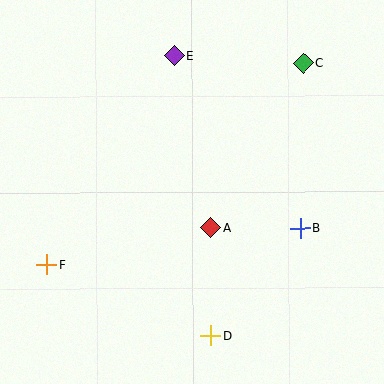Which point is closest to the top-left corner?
Point E is closest to the top-left corner.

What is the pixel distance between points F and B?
The distance between F and B is 256 pixels.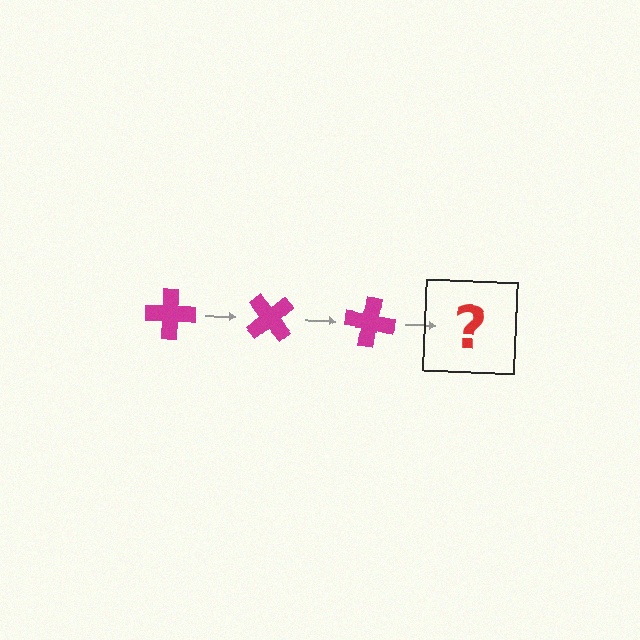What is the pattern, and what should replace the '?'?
The pattern is that the cross rotates 50 degrees each step. The '?' should be a magenta cross rotated 150 degrees.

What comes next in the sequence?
The next element should be a magenta cross rotated 150 degrees.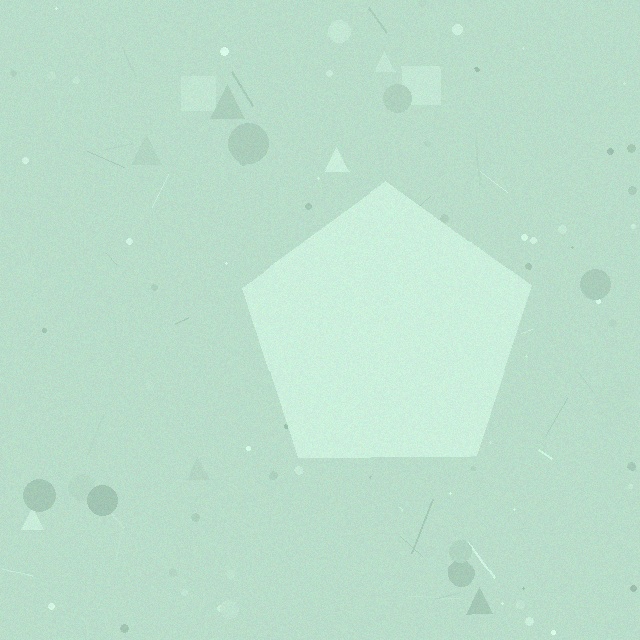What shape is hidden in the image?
A pentagon is hidden in the image.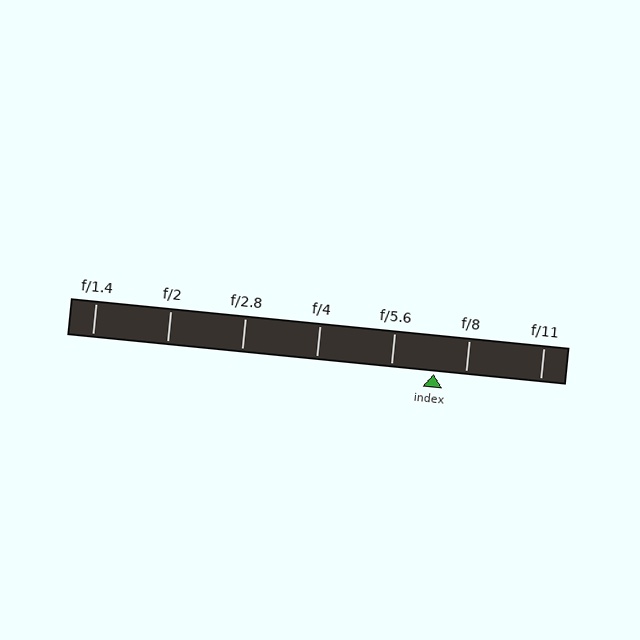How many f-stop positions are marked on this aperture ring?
There are 7 f-stop positions marked.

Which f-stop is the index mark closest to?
The index mark is closest to f/8.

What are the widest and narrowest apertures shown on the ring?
The widest aperture shown is f/1.4 and the narrowest is f/11.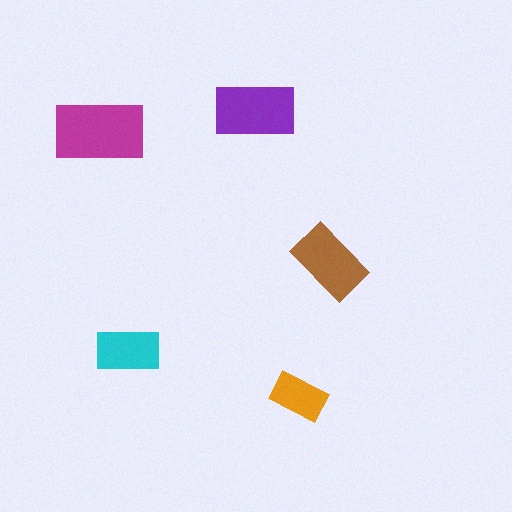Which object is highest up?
The purple rectangle is topmost.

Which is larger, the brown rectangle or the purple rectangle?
The purple one.